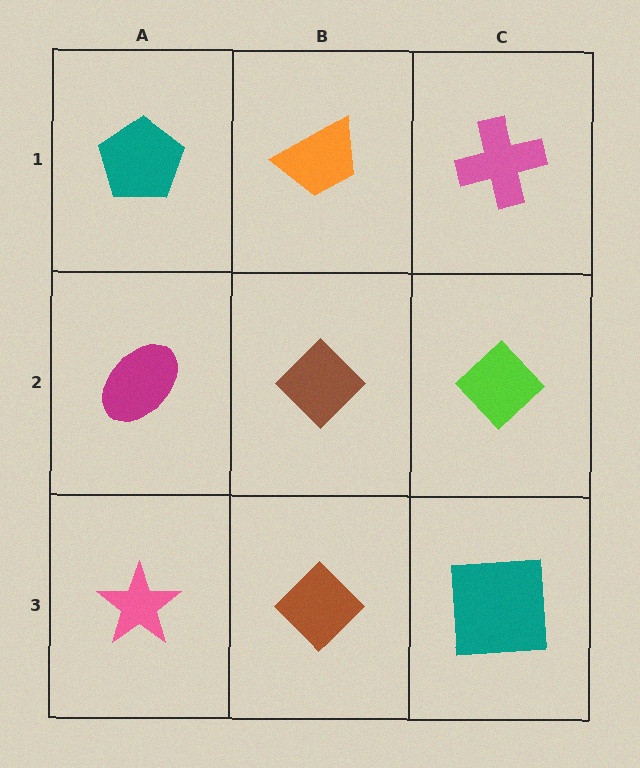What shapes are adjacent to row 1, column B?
A brown diamond (row 2, column B), a teal pentagon (row 1, column A), a pink cross (row 1, column C).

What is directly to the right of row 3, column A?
A brown diamond.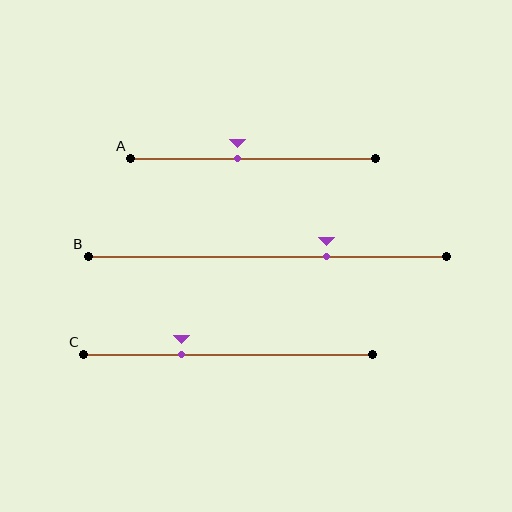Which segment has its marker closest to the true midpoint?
Segment A has its marker closest to the true midpoint.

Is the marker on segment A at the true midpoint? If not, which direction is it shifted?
No, the marker on segment A is shifted to the left by about 6% of the segment length.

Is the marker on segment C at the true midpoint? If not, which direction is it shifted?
No, the marker on segment C is shifted to the left by about 16% of the segment length.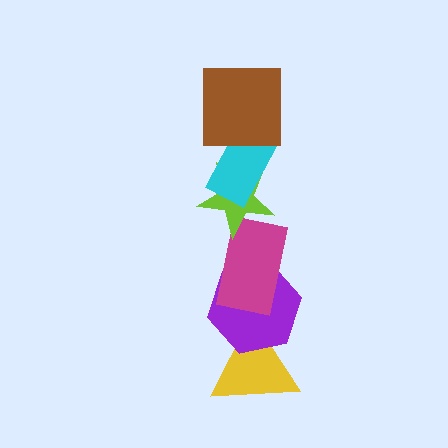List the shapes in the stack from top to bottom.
From top to bottom: the brown square, the cyan rectangle, the lime star, the magenta rectangle, the purple hexagon, the yellow triangle.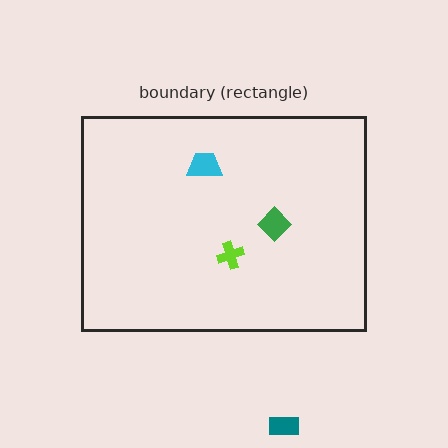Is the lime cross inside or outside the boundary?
Inside.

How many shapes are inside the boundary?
3 inside, 1 outside.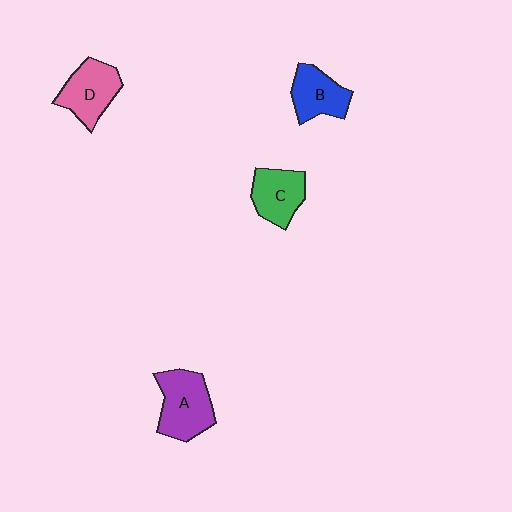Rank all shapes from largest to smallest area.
From largest to smallest: A (purple), D (pink), C (green), B (blue).